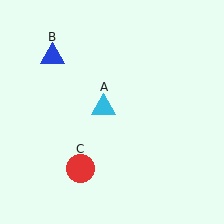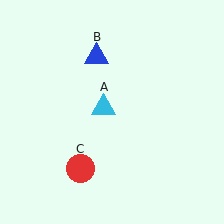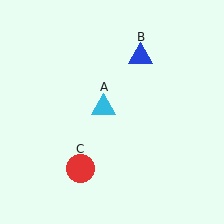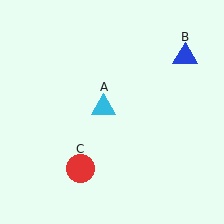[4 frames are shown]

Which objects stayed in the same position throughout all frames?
Cyan triangle (object A) and red circle (object C) remained stationary.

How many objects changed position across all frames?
1 object changed position: blue triangle (object B).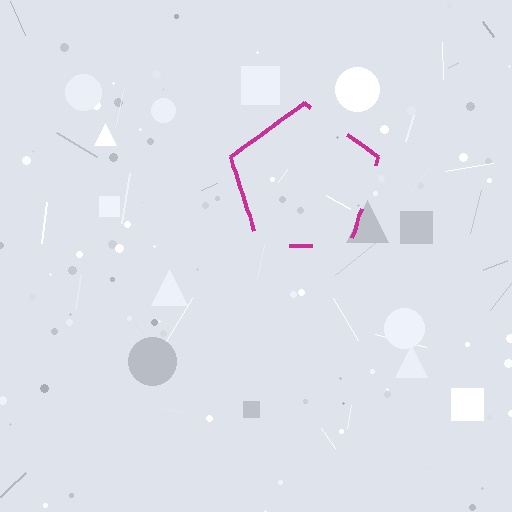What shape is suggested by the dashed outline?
The dashed outline suggests a pentagon.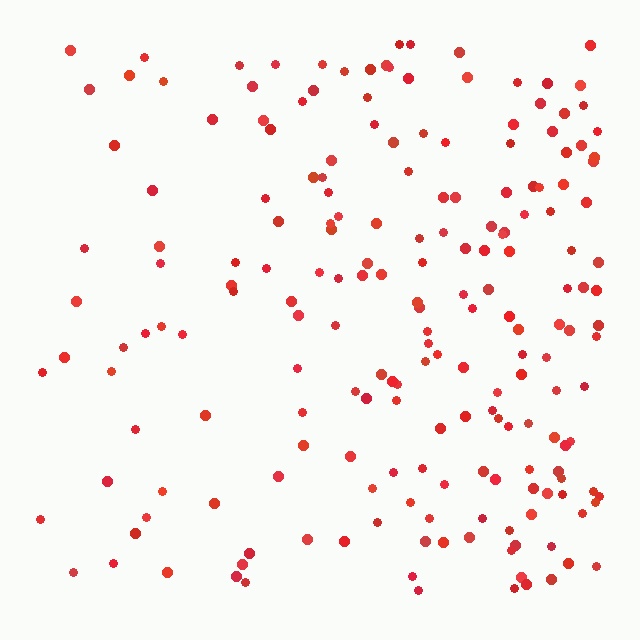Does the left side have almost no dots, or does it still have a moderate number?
Still a moderate number, just noticeably fewer than the right.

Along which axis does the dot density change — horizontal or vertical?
Horizontal.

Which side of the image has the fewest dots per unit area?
The left.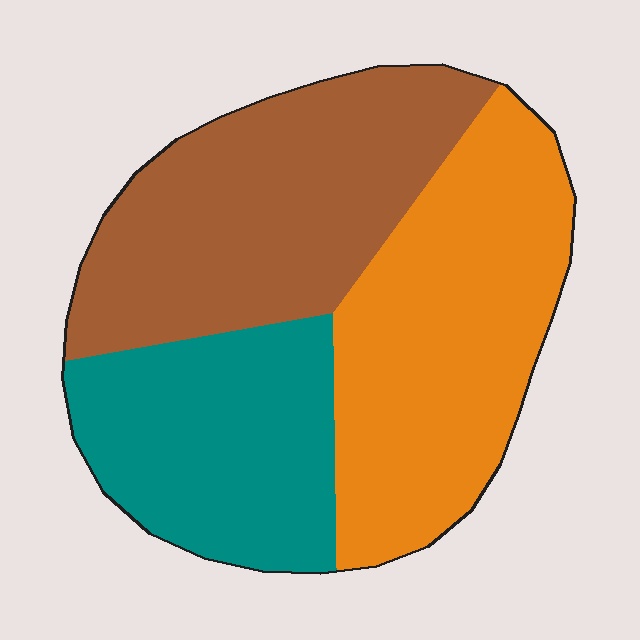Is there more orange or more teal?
Orange.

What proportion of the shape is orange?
Orange takes up about three eighths (3/8) of the shape.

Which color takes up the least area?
Teal, at roughly 25%.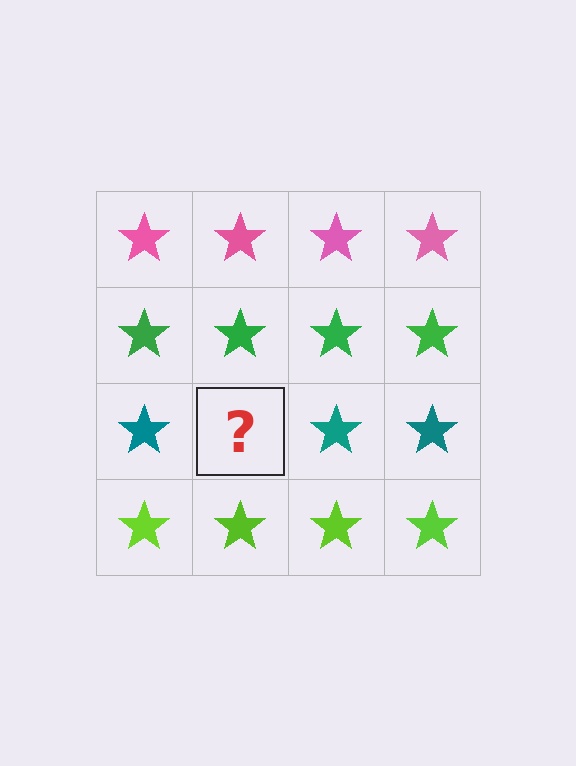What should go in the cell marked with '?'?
The missing cell should contain a teal star.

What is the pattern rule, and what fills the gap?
The rule is that each row has a consistent color. The gap should be filled with a teal star.